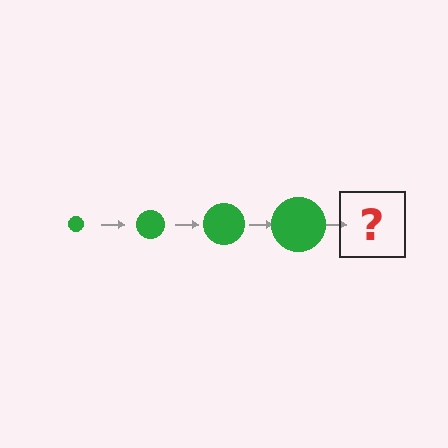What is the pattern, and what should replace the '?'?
The pattern is that the circle gets progressively larger each step. The '?' should be a green circle, larger than the previous one.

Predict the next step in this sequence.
The next step is a green circle, larger than the previous one.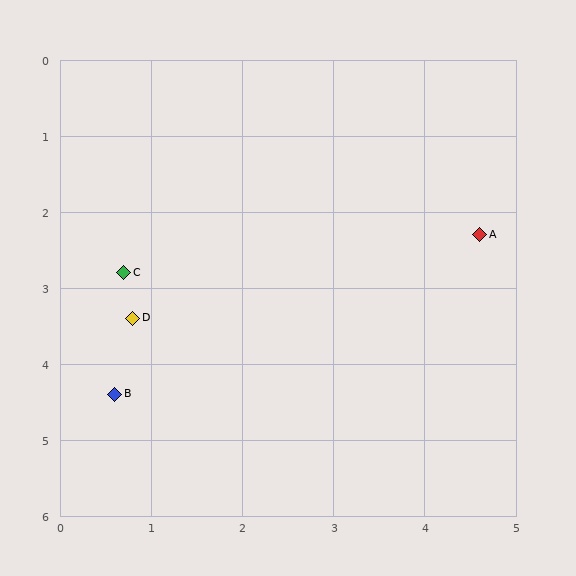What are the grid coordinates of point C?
Point C is at approximately (0.7, 2.8).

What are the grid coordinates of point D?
Point D is at approximately (0.8, 3.4).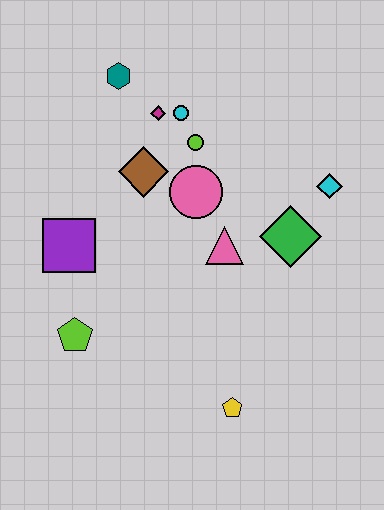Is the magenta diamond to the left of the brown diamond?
No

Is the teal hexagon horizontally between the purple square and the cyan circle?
Yes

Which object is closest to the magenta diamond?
The cyan circle is closest to the magenta diamond.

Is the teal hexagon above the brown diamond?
Yes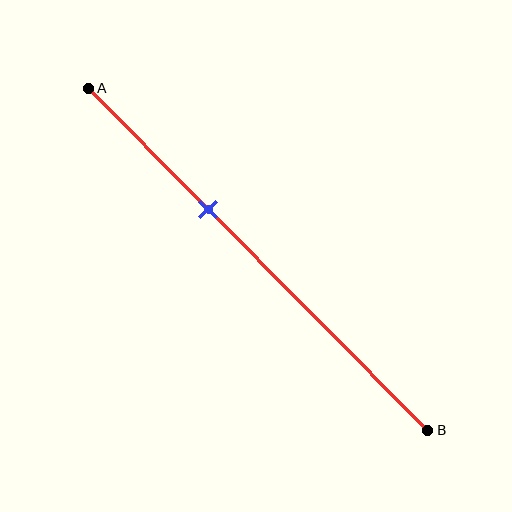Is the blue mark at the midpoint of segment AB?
No, the mark is at about 35% from A, not at the 50% midpoint.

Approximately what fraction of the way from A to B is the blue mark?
The blue mark is approximately 35% of the way from A to B.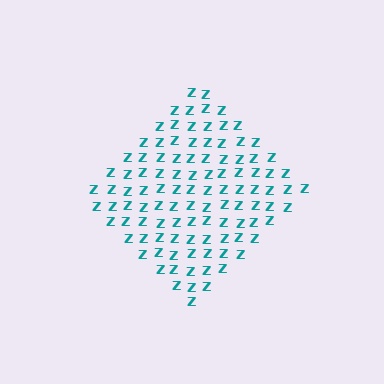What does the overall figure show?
The overall figure shows a diamond.